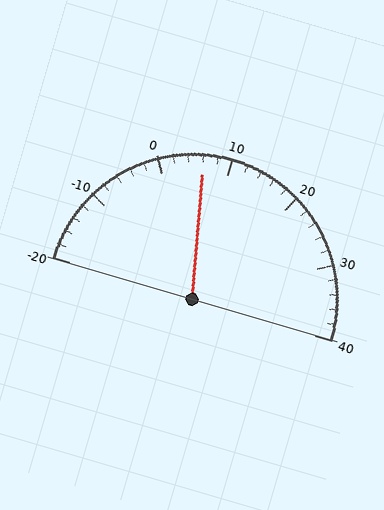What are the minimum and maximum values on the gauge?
The gauge ranges from -20 to 40.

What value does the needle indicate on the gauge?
The needle indicates approximately 6.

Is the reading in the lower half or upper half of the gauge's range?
The reading is in the lower half of the range (-20 to 40).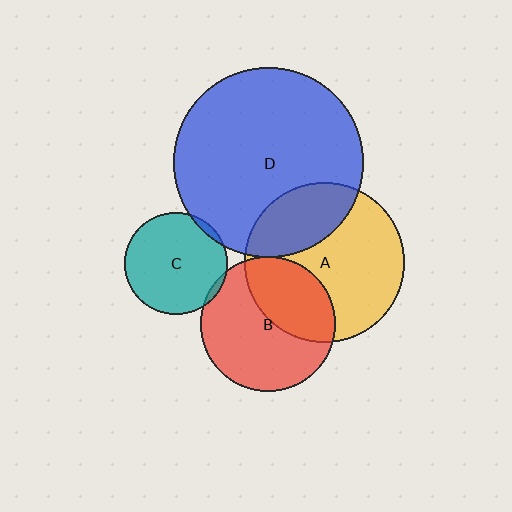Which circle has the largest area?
Circle D (blue).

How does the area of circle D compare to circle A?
Approximately 1.4 times.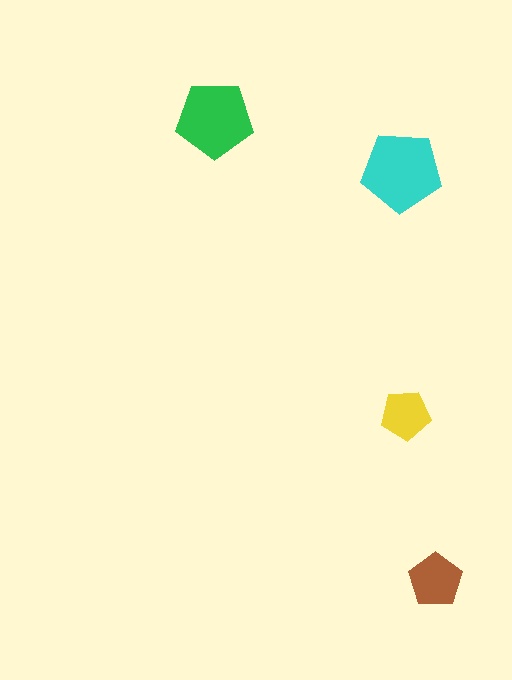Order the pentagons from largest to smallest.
the cyan one, the green one, the brown one, the yellow one.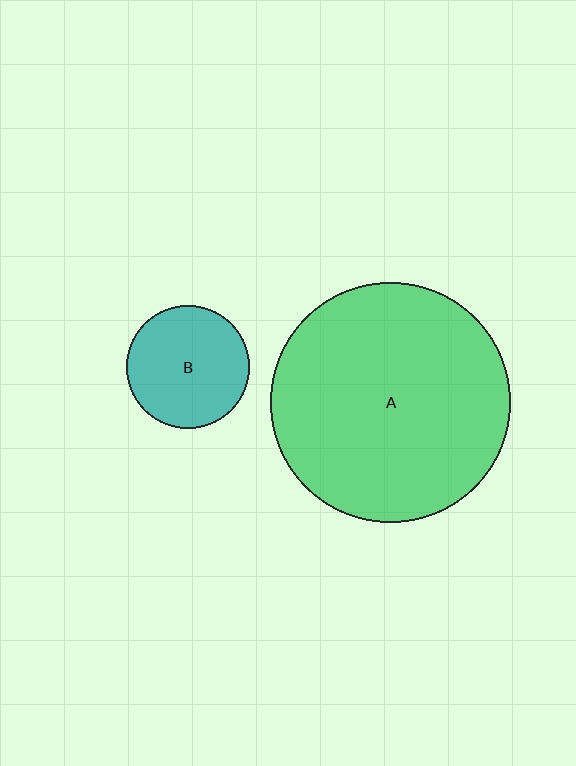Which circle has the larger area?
Circle A (green).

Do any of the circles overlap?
No, none of the circles overlap.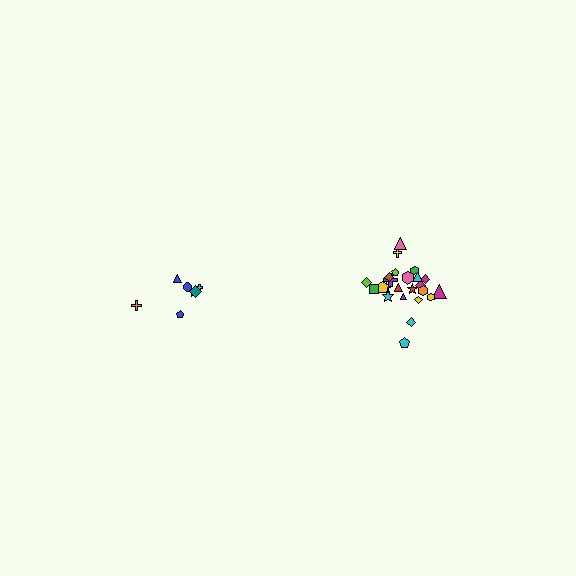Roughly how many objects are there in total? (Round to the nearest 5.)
Roughly 30 objects in total.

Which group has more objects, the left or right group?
The right group.